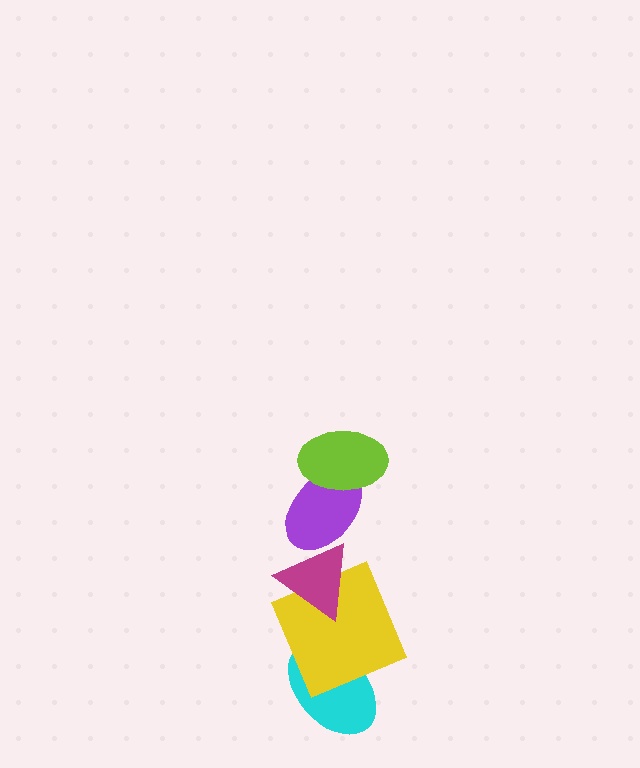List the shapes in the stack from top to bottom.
From top to bottom: the lime ellipse, the purple ellipse, the magenta triangle, the yellow square, the cyan ellipse.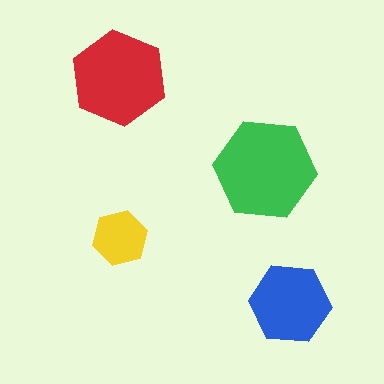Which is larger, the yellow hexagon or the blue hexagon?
The blue one.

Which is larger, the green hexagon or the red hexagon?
The green one.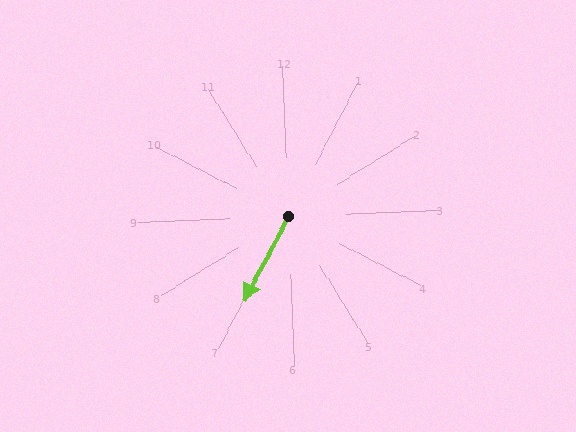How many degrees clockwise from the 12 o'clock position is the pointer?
Approximately 210 degrees.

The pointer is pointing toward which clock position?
Roughly 7 o'clock.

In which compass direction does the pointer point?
Southwest.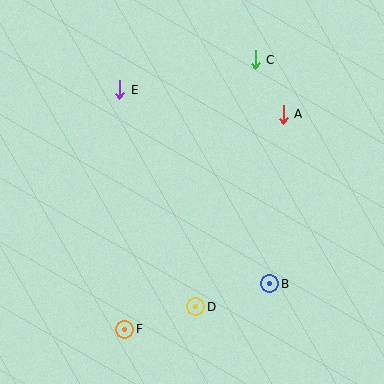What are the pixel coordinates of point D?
Point D is at (196, 307).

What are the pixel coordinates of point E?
Point E is at (120, 90).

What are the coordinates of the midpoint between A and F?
The midpoint between A and F is at (204, 222).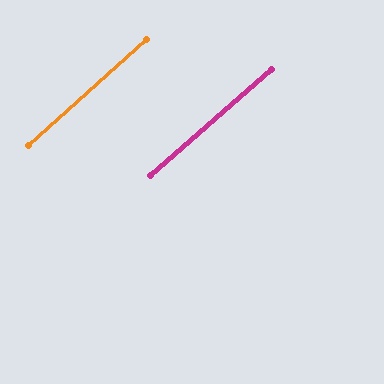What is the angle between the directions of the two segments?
Approximately 1 degree.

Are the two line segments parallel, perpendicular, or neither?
Parallel — their directions differ by only 0.6°.